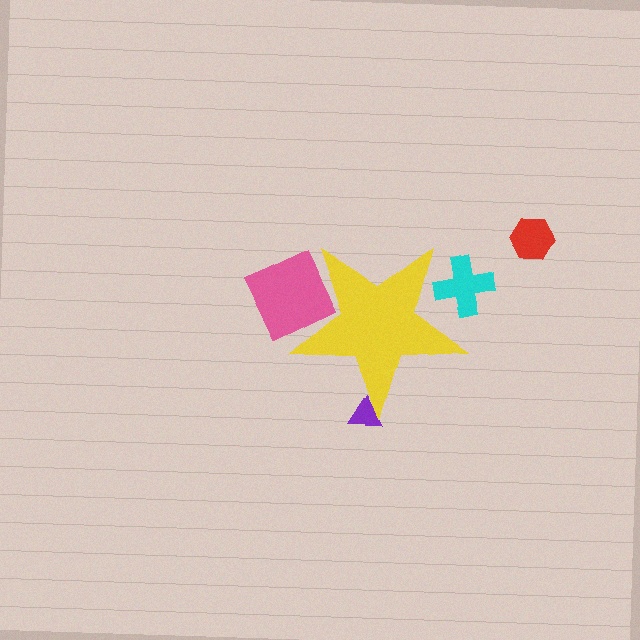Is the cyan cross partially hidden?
Yes, the cyan cross is partially hidden behind the yellow star.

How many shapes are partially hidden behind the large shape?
3 shapes are partially hidden.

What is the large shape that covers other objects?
A yellow star.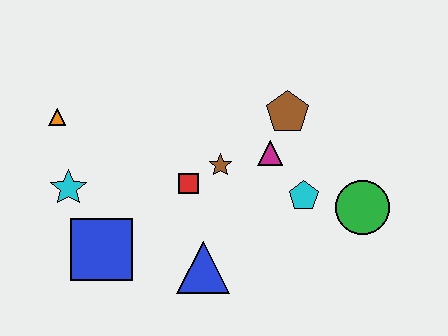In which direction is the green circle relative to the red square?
The green circle is to the right of the red square.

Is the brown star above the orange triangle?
No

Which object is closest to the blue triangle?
The red square is closest to the blue triangle.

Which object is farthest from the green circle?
The orange triangle is farthest from the green circle.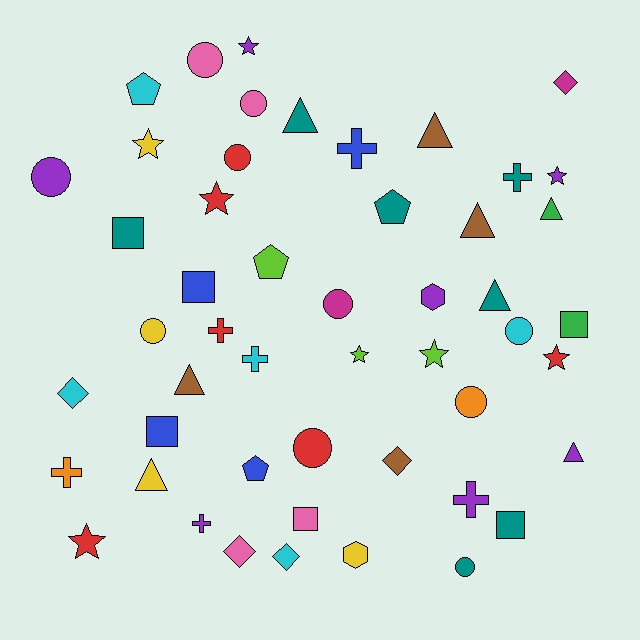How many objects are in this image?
There are 50 objects.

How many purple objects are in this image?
There are 7 purple objects.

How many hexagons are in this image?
There are 2 hexagons.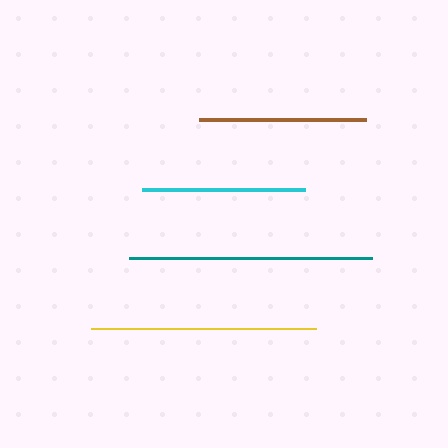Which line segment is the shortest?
The cyan line is the shortest at approximately 163 pixels.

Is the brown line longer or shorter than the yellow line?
The yellow line is longer than the brown line.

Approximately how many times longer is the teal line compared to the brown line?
The teal line is approximately 1.5 times the length of the brown line.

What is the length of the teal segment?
The teal segment is approximately 244 pixels long.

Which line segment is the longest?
The teal line is the longest at approximately 244 pixels.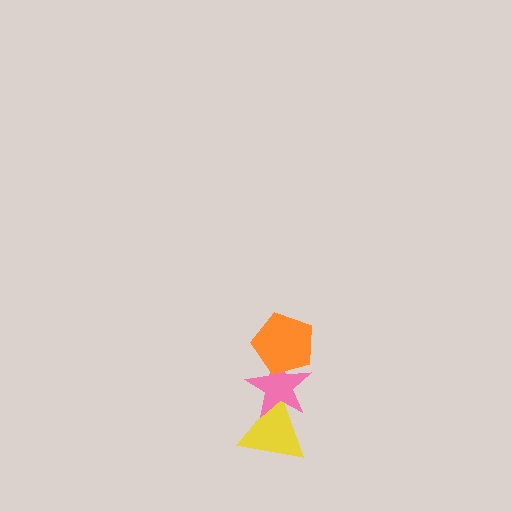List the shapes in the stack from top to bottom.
From top to bottom: the orange pentagon, the pink star, the yellow triangle.